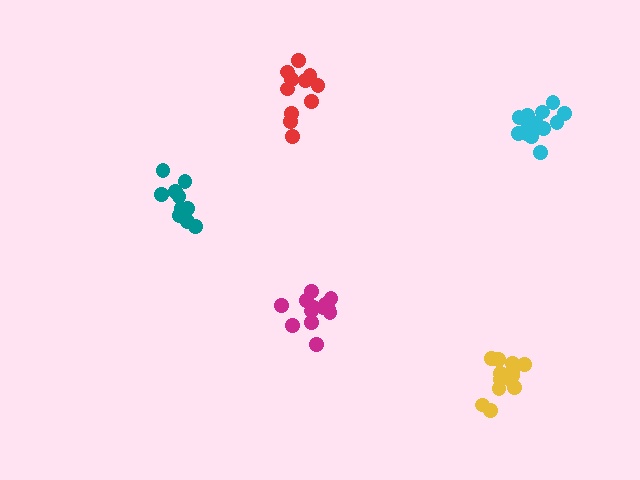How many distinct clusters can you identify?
There are 5 distinct clusters.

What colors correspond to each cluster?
The clusters are colored: red, yellow, magenta, cyan, teal.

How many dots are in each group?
Group 1: 11 dots, Group 2: 13 dots, Group 3: 13 dots, Group 4: 14 dots, Group 5: 10 dots (61 total).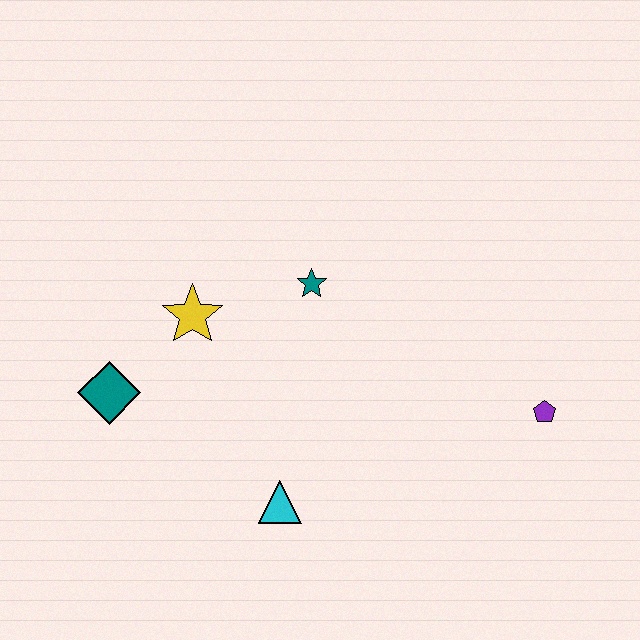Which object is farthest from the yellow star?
The purple pentagon is farthest from the yellow star.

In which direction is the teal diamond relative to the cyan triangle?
The teal diamond is to the left of the cyan triangle.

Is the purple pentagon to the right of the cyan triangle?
Yes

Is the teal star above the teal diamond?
Yes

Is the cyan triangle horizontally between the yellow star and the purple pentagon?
Yes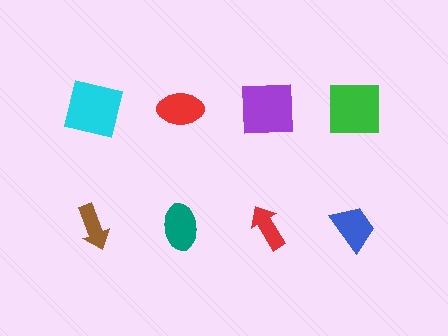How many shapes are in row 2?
4 shapes.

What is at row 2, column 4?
A blue trapezoid.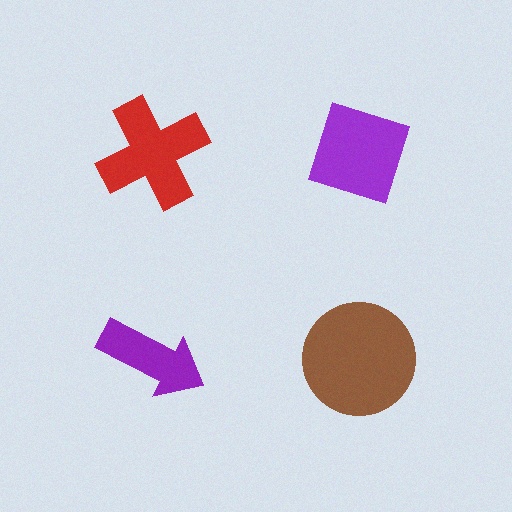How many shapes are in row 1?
2 shapes.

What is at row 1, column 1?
A red cross.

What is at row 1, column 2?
A purple diamond.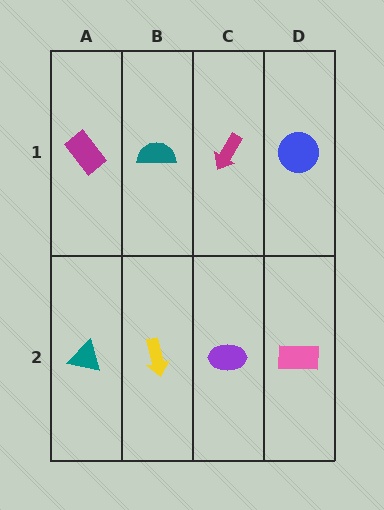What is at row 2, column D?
A pink rectangle.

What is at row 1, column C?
A magenta arrow.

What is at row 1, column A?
A magenta rectangle.